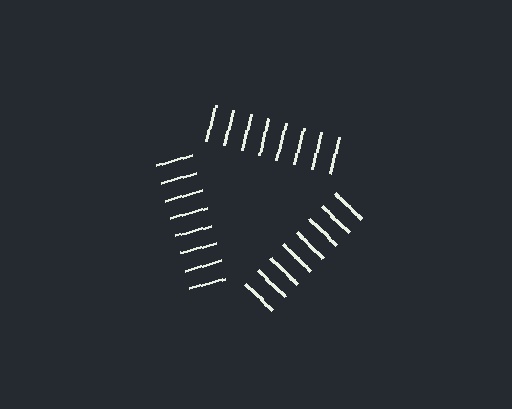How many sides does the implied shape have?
3 sides — the line-ends trace a triangle.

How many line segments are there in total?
24 — 8 along each of the 3 edges.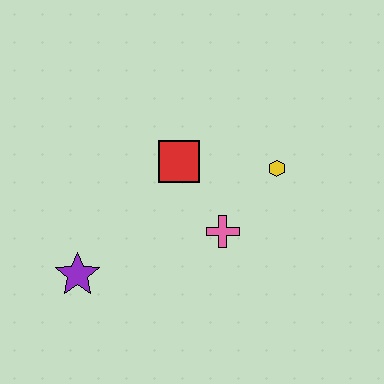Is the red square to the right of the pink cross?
No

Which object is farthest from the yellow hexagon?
The purple star is farthest from the yellow hexagon.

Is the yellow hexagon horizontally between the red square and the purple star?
No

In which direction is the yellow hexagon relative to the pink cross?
The yellow hexagon is above the pink cross.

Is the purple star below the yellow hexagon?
Yes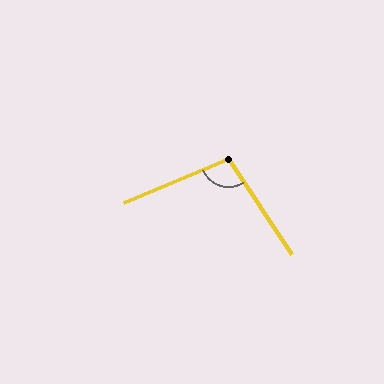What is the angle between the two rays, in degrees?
Approximately 101 degrees.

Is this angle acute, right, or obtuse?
It is obtuse.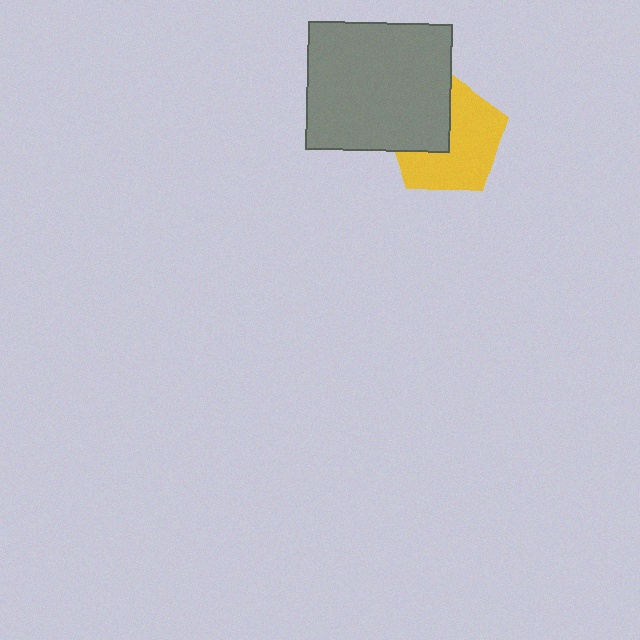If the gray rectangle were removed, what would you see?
You would see the complete yellow pentagon.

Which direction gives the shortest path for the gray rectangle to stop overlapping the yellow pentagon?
Moving toward the upper-left gives the shortest separation.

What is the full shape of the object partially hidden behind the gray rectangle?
The partially hidden object is a yellow pentagon.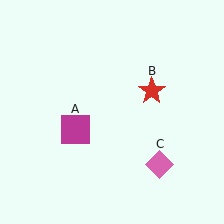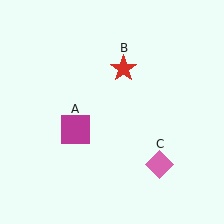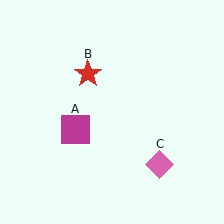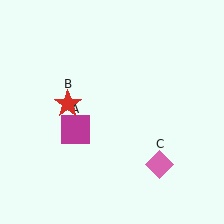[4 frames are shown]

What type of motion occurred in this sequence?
The red star (object B) rotated counterclockwise around the center of the scene.